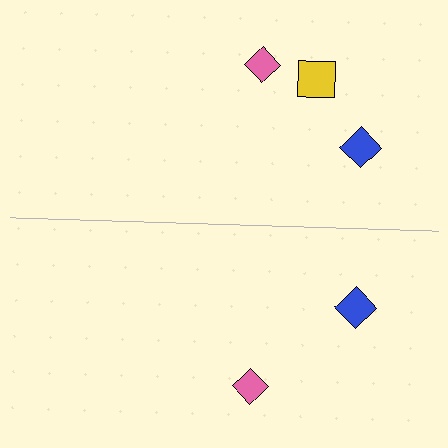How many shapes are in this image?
There are 5 shapes in this image.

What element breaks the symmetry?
A yellow square is missing from the bottom side.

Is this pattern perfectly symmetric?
No, the pattern is not perfectly symmetric. A yellow square is missing from the bottom side.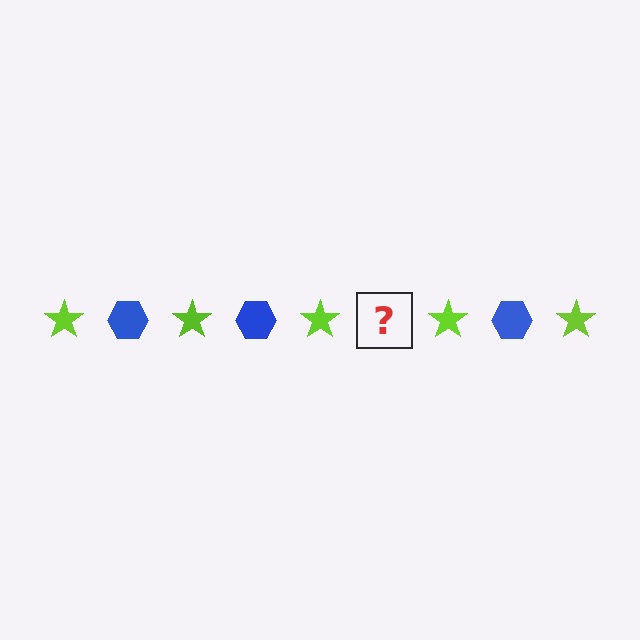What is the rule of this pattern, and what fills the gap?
The rule is that the pattern alternates between lime star and blue hexagon. The gap should be filled with a blue hexagon.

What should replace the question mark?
The question mark should be replaced with a blue hexagon.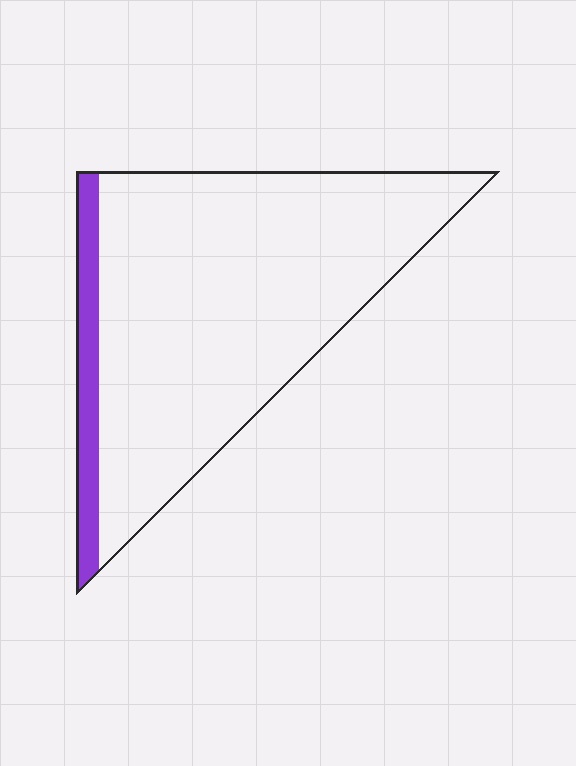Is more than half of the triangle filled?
No.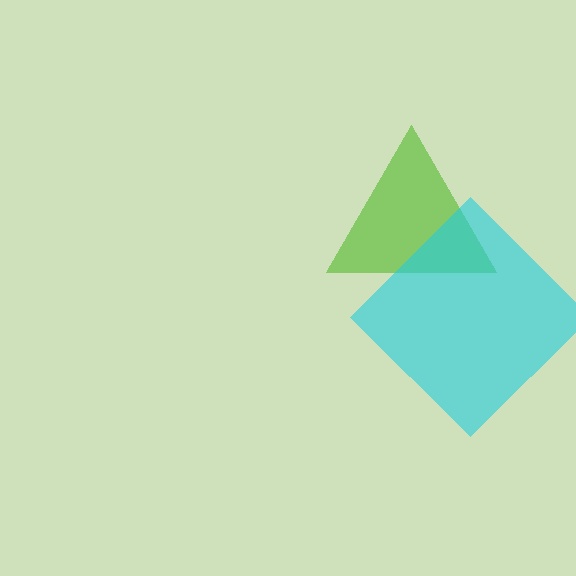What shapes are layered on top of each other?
The layered shapes are: a lime triangle, a cyan diamond.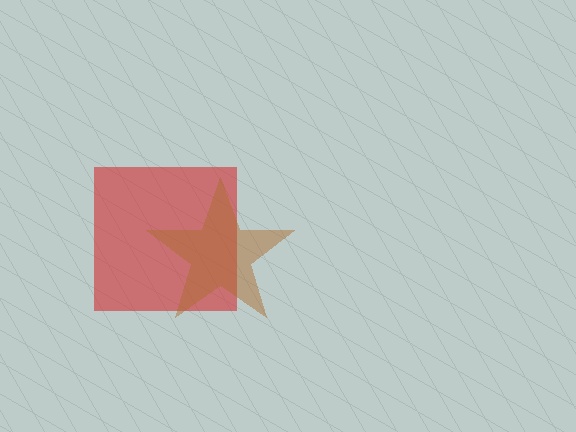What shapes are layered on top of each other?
The layered shapes are: a red square, a brown star.